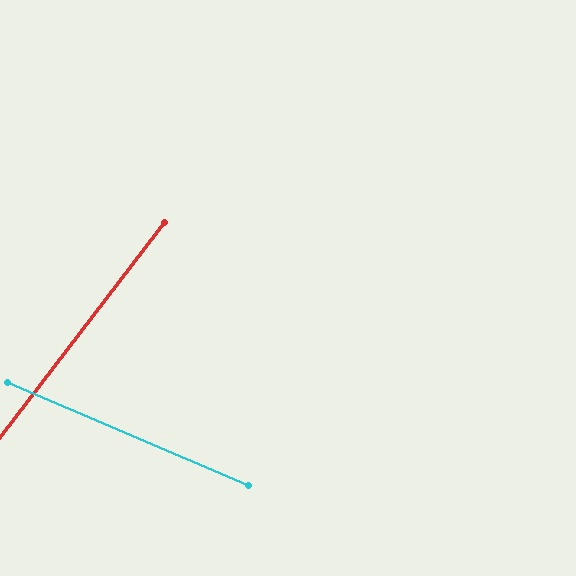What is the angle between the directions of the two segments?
Approximately 76 degrees.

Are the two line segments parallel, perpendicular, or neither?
Neither parallel nor perpendicular — they differ by about 76°.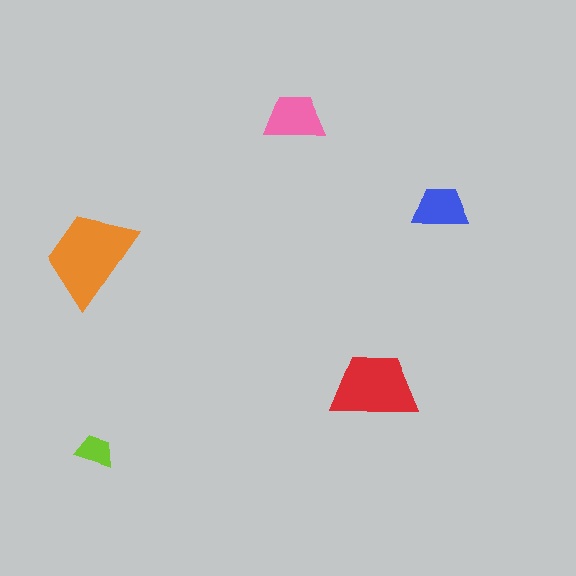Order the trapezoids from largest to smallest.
the orange one, the red one, the pink one, the blue one, the lime one.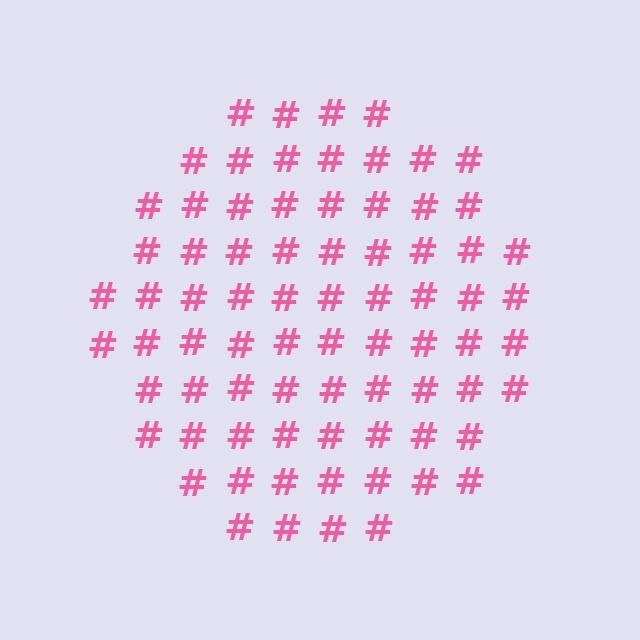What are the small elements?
The small elements are hash symbols.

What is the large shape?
The large shape is a circle.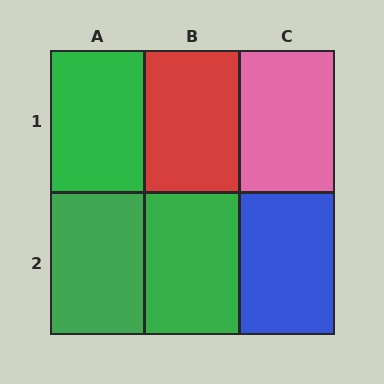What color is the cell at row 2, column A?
Green.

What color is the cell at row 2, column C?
Blue.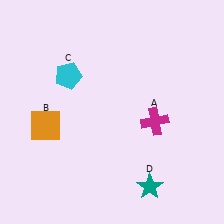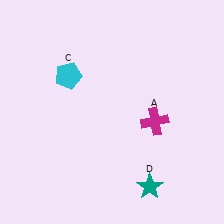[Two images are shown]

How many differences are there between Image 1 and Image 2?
There is 1 difference between the two images.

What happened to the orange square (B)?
The orange square (B) was removed in Image 2. It was in the bottom-left area of Image 1.